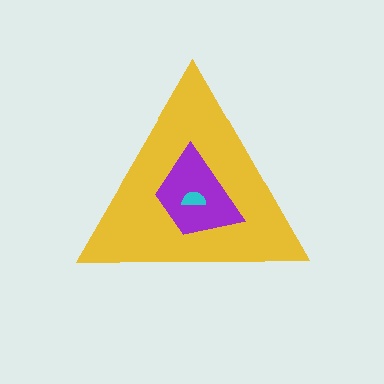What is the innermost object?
The cyan semicircle.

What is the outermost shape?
The yellow triangle.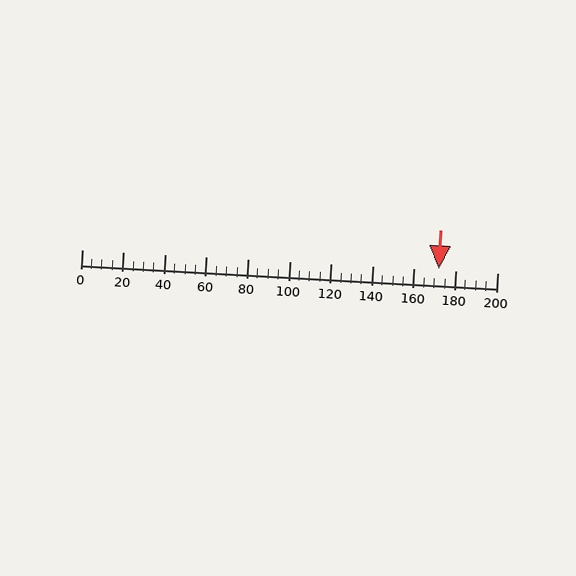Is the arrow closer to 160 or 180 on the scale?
The arrow is closer to 180.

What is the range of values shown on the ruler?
The ruler shows values from 0 to 200.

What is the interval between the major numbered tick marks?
The major tick marks are spaced 20 units apart.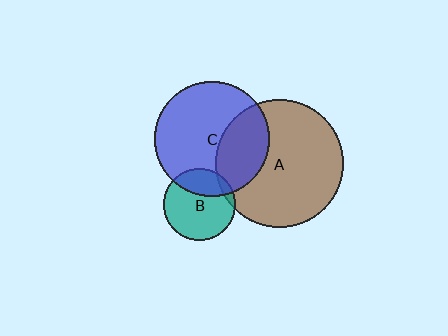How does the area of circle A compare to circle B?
Approximately 3.2 times.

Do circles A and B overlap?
Yes.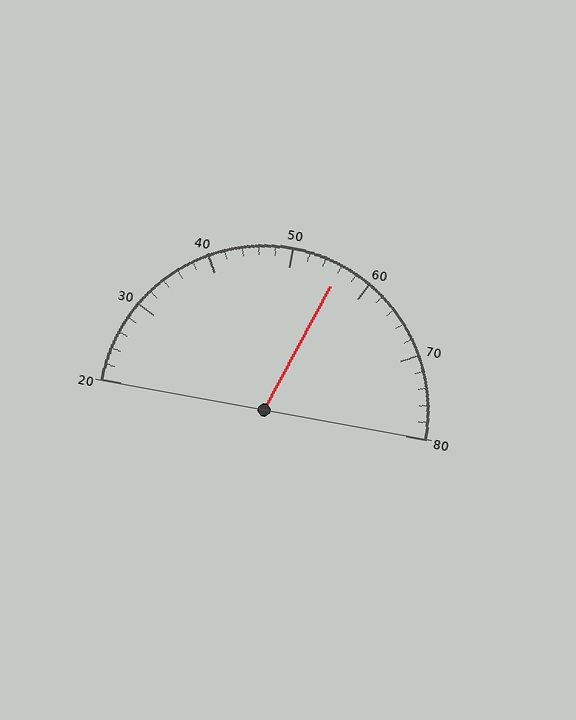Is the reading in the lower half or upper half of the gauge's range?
The reading is in the upper half of the range (20 to 80).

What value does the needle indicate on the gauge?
The needle indicates approximately 56.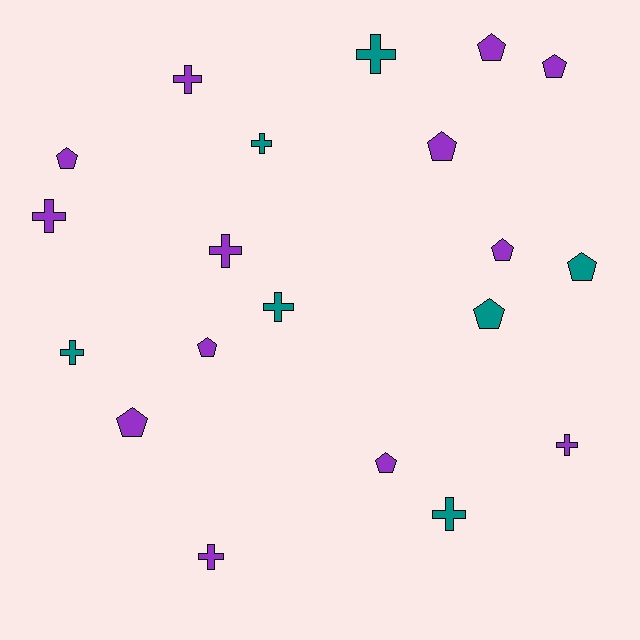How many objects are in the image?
There are 20 objects.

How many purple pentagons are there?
There are 8 purple pentagons.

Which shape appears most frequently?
Pentagon, with 10 objects.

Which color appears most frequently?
Purple, with 13 objects.